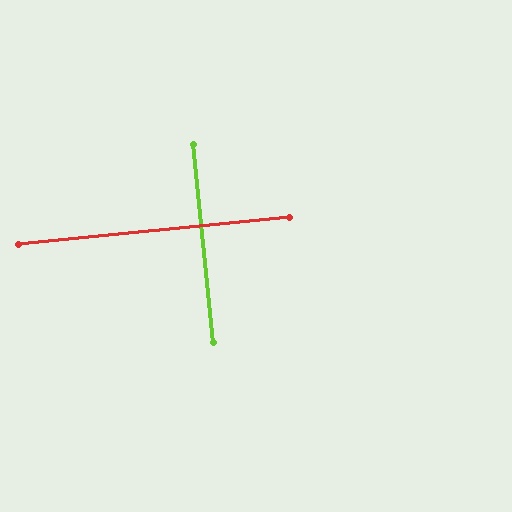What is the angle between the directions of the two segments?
Approximately 90 degrees.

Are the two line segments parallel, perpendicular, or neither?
Perpendicular — they meet at approximately 90°.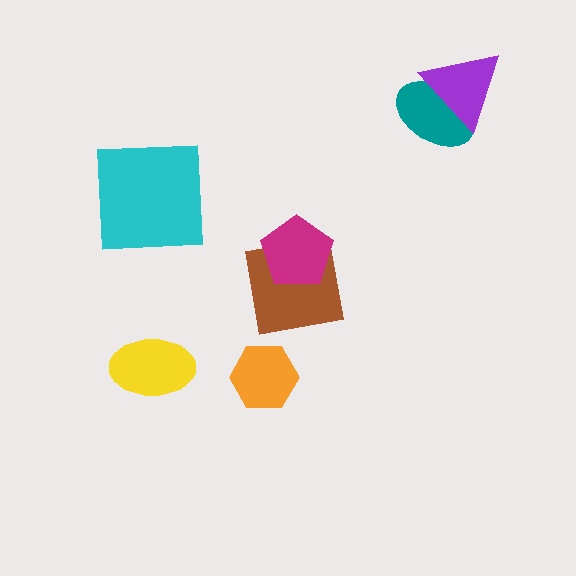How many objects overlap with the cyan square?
0 objects overlap with the cyan square.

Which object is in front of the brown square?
The magenta pentagon is in front of the brown square.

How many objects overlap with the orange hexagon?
0 objects overlap with the orange hexagon.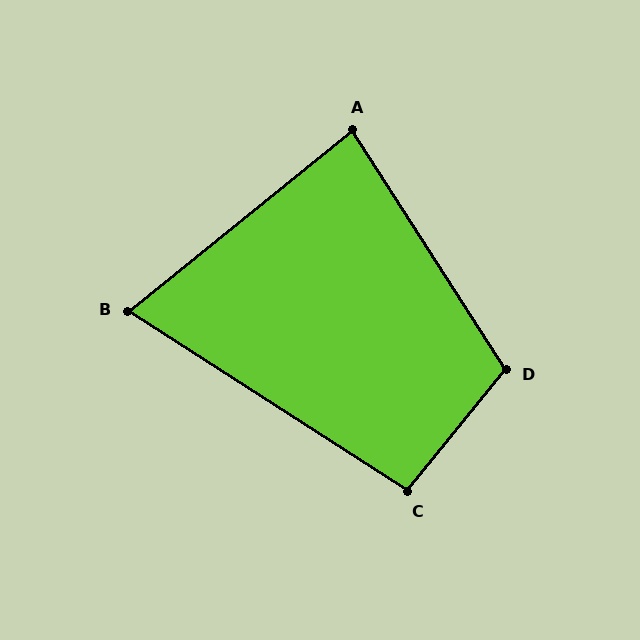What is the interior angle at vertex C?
Approximately 96 degrees (obtuse).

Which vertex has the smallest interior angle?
B, at approximately 72 degrees.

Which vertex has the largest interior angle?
D, at approximately 108 degrees.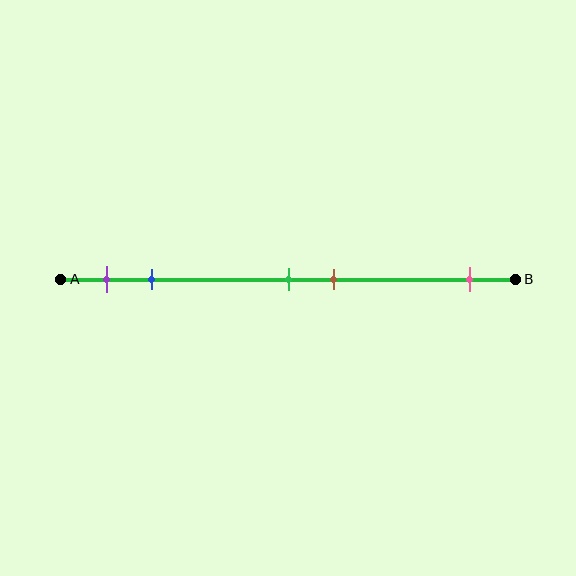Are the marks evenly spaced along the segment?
No, the marks are not evenly spaced.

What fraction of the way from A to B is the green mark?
The green mark is approximately 50% (0.5) of the way from A to B.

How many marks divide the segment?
There are 5 marks dividing the segment.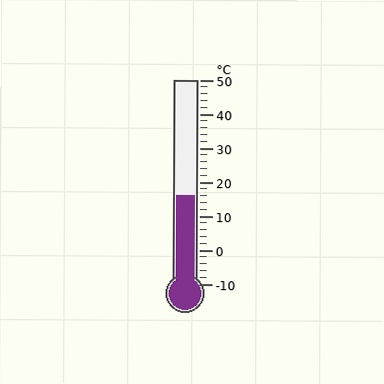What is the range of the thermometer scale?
The thermometer scale ranges from -10°C to 50°C.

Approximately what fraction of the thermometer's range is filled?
The thermometer is filled to approximately 45% of its range.